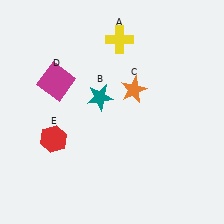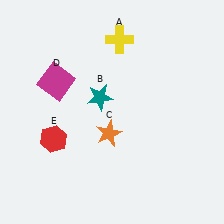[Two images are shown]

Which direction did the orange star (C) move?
The orange star (C) moved down.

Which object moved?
The orange star (C) moved down.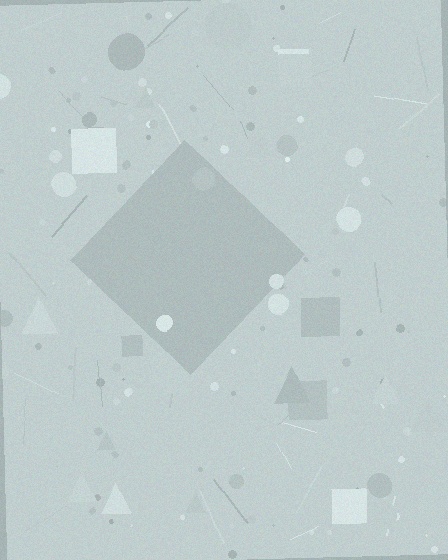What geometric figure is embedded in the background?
A diamond is embedded in the background.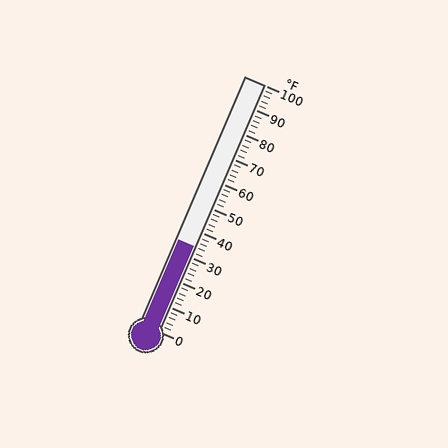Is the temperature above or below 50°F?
The temperature is below 50°F.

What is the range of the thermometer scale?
The thermometer scale ranges from 0°F to 100°F.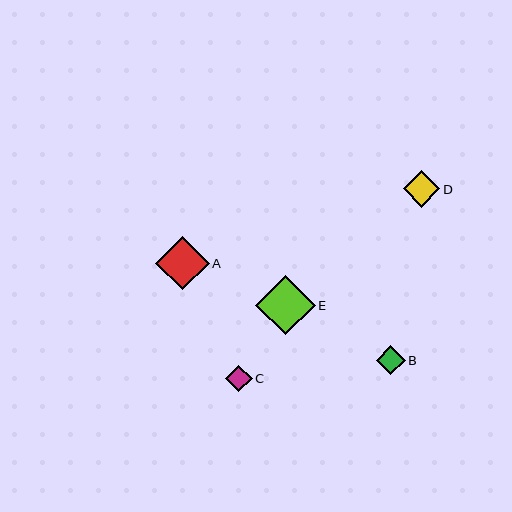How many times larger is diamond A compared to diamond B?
Diamond A is approximately 1.8 times the size of diamond B.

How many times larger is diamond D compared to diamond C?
Diamond D is approximately 1.4 times the size of diamond C.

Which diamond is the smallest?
Diamond C is the smallest with a size of approximately 26 pixels.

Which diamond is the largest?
Diamond E is the largest with a size of approximately 59 pixels.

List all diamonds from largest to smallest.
From largest to smallest: E, A, D, B, C.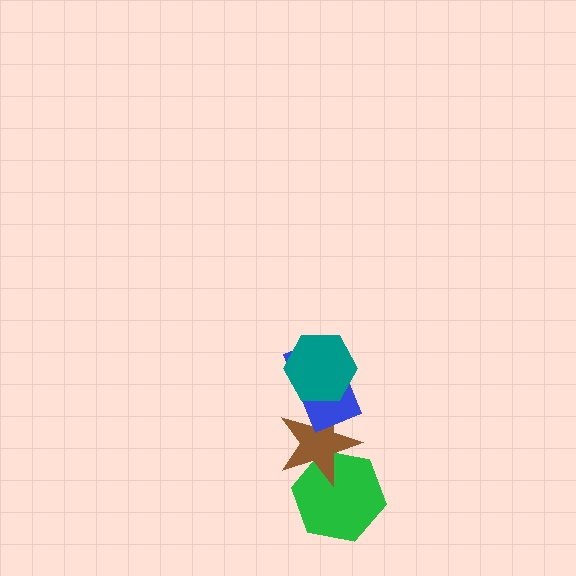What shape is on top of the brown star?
The blue rectangle is on top of the brown star.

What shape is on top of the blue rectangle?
The teal hexagon is on top of the blue rectangle.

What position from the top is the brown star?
The brown star is 3rd from the top.